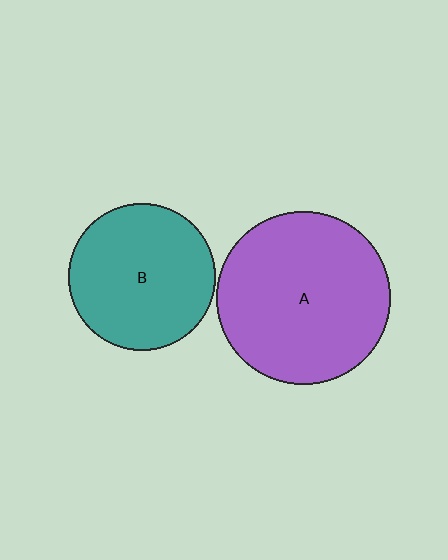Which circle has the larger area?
Circle A (purple).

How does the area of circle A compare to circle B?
Approximately 1.4 times.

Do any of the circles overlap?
No, none of the circles overlap.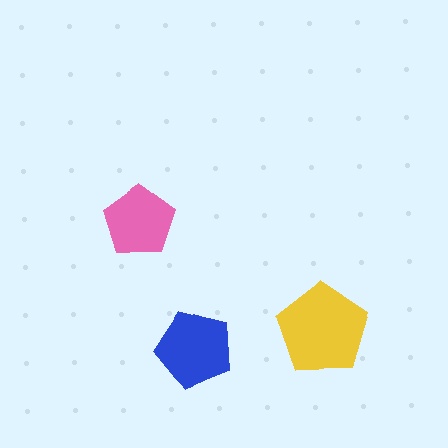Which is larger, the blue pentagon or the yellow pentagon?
The yellow one.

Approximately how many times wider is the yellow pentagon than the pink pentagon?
About 1.5 times wider.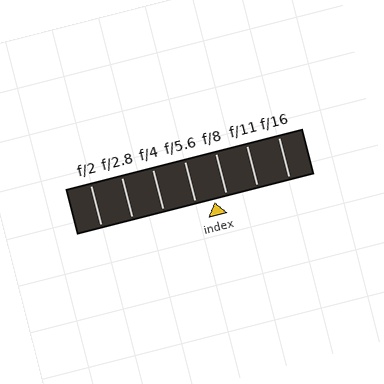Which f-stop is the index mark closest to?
The index mark is closest to f/8.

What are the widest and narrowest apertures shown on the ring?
The widest aperture shown is f/2 and the narrowest is f/16.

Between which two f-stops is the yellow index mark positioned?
The index mark is between f/5.6 and f/8.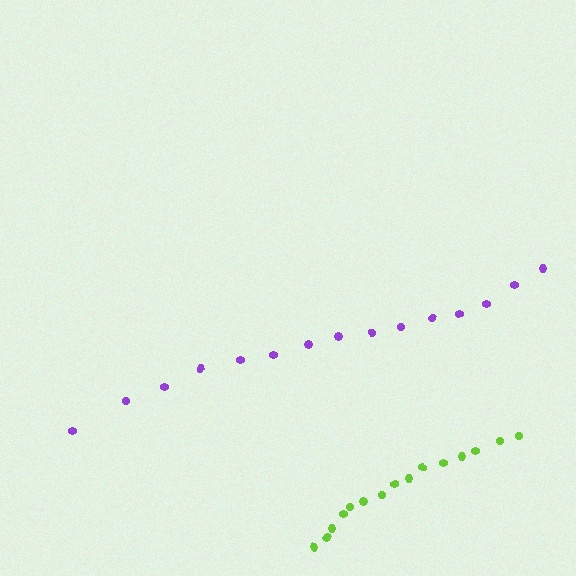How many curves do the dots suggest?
There are 2 distinct paths.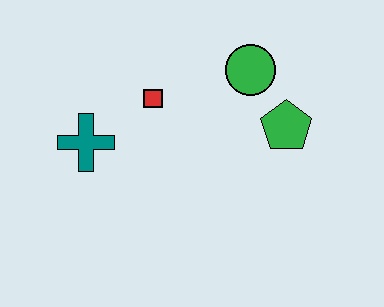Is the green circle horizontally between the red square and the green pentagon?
Yes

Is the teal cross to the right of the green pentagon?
No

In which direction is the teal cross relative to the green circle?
The teal cross is to the left of the green circle.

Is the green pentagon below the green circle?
Yes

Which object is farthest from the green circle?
The teal cross is farthest from the green circle.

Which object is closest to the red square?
The teal cross is closest to the red square.